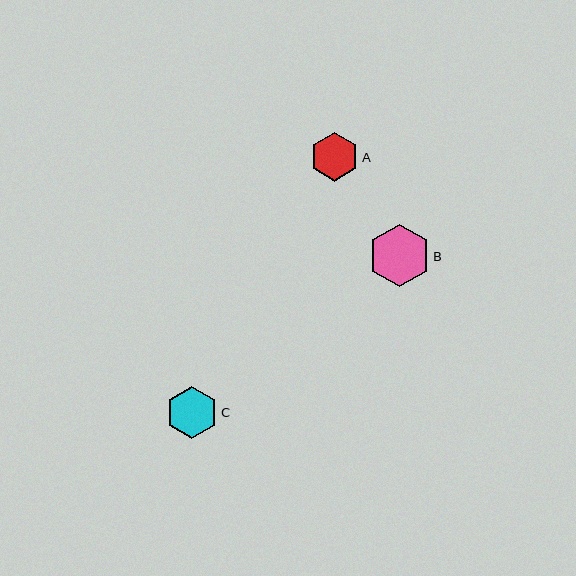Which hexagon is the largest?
Hexagon B is the largest with a size of approximately 62 pixels.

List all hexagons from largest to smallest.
From largest to smallest: B, C, A.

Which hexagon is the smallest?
Hexagon A is the smallest with a size of approximately 48 pixels.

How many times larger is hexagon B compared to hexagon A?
Hexagon B is approximately 1.3 times the size of hexagon A.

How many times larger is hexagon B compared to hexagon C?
Hexagon B is approximately 1.2 times the size of hexagon C.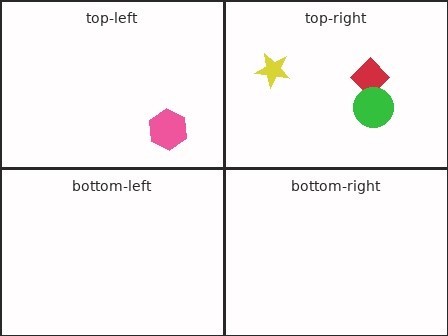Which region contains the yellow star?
The top-right region.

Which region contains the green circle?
The top-right region.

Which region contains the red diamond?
The top-right region.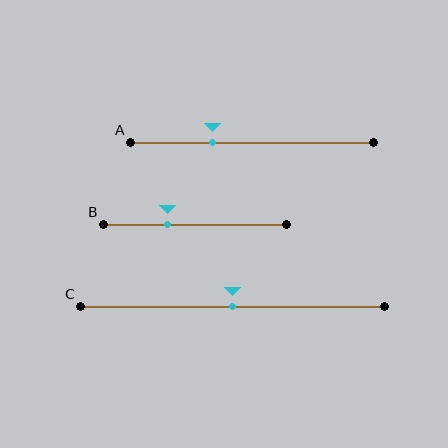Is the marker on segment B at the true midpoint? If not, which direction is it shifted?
No, the marker on segment B is shifted to the left by about 15% of the segment length.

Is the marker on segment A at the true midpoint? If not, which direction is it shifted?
No, the marker on segment A is shifted to the left by about 16% of the segment length.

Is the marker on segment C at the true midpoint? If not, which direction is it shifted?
Yes, the marker on segment C is at the true midpoint.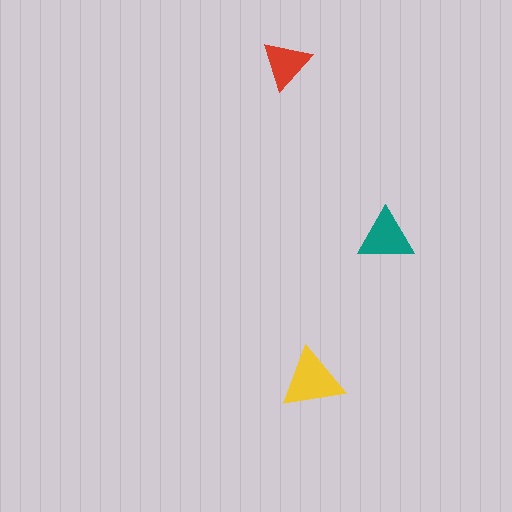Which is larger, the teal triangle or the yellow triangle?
The yellow one.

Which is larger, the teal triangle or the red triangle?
The teal one.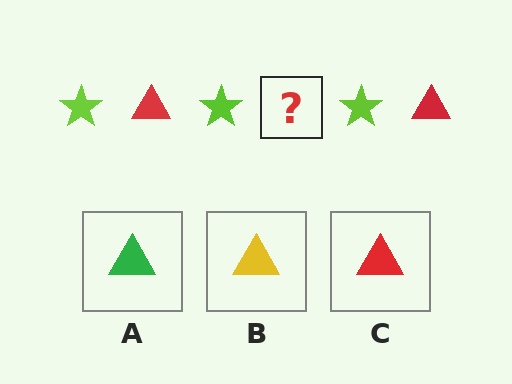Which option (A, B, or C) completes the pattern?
C.